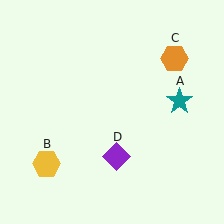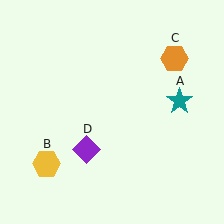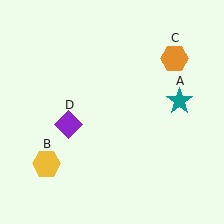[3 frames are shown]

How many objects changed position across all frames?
1 object changed position: purple diamond (object D).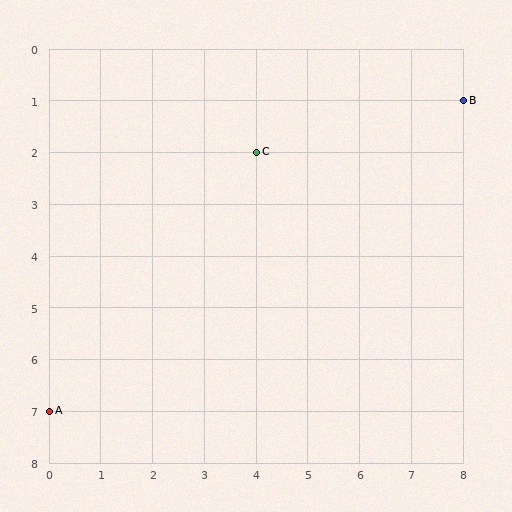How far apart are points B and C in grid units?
Points B and C are 4 columns and 1 row apart (about 4.1 grid units diagonally).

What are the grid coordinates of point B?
Point B is at grid coordinates (8, 1).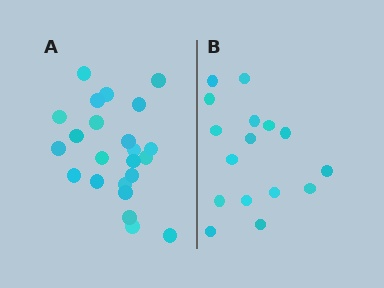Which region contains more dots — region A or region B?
Region A (the left region) has more dots.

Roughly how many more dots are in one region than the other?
Region A has roughly 8 or so more dots than region B.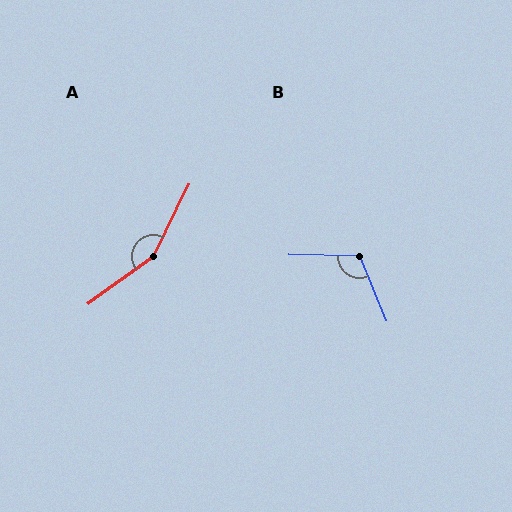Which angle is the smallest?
B, at approximately 114 degrees.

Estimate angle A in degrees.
Approximately 152 degrees.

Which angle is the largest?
A, at approximately 152 degrees.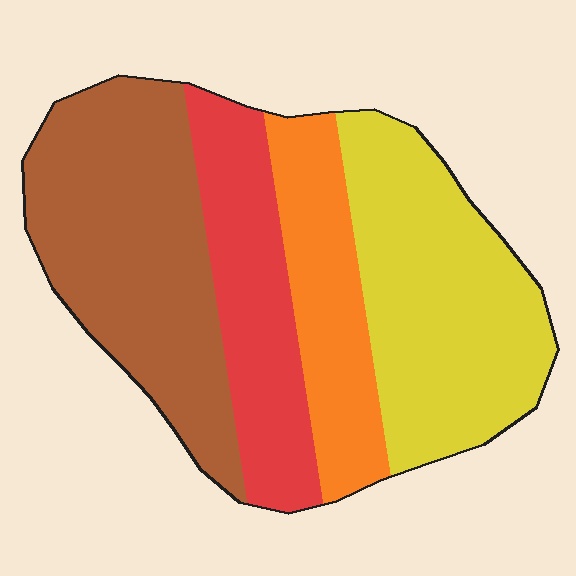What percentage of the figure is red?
Red takes up about one fifth (1/5) of the figure.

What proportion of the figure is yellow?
Yellow takes up about one third (1/3) of the figure.